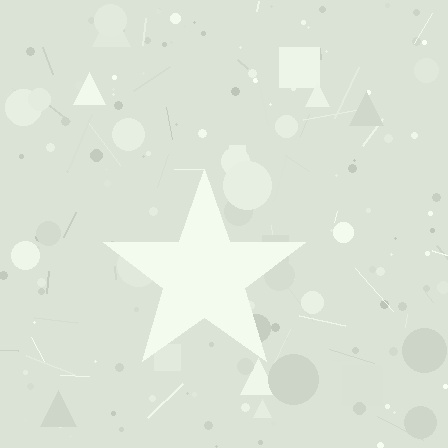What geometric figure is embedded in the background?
A star is embedded in the background.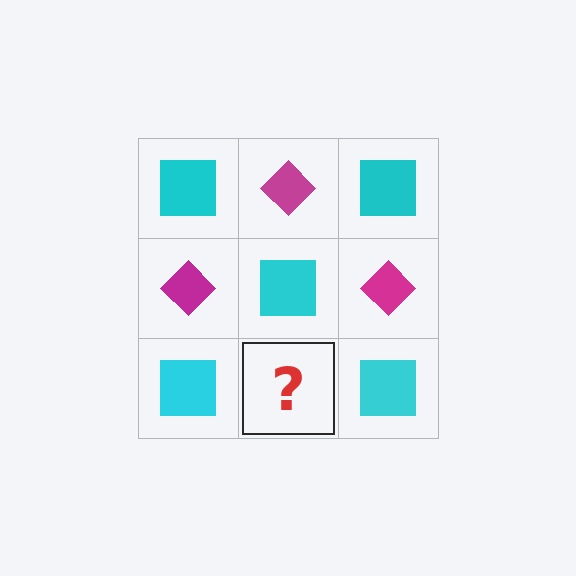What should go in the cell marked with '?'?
The missing cell should contain a magenta diamond.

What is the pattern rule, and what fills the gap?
The rule is that it alternates cyan square and magenta diamond in a checkerboard pattern. The gap should be filled with a magenta diamond.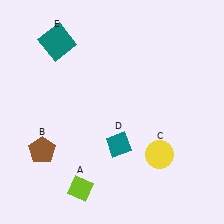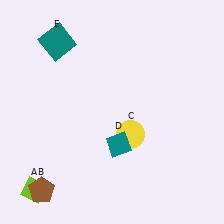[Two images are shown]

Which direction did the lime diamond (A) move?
The lime diamond (A) moved left.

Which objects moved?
The objects that moved are: the lime diamond (A), the brown pentagon (B), the yellow circle (C).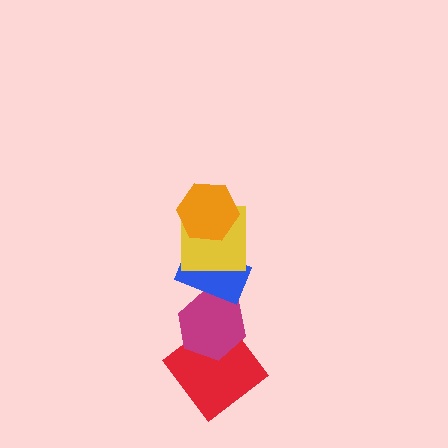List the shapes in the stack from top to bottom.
From top to bottom: the orange hexagon, the yellow square, the blue rectangle, the magenta hexagon, the red diamond.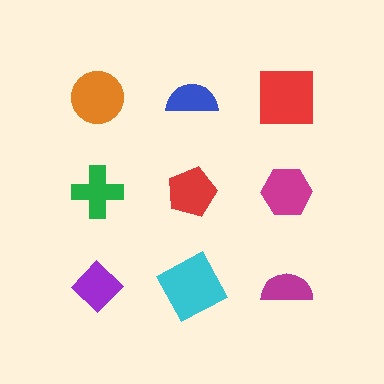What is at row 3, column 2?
A cyan square.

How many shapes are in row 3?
3 shapes.